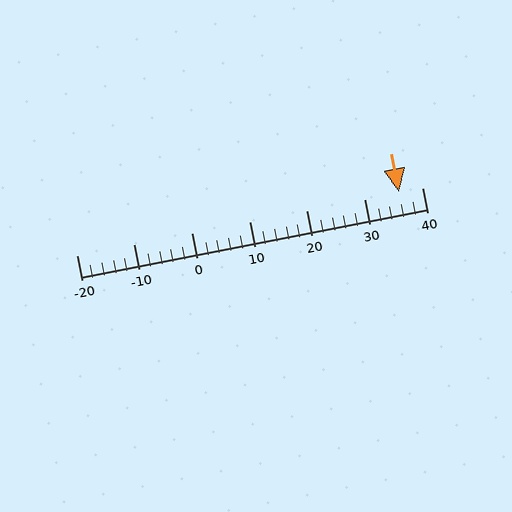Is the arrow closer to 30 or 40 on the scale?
The arrow is closer to 40.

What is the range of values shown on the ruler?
The ruler shows values from -20 to 40.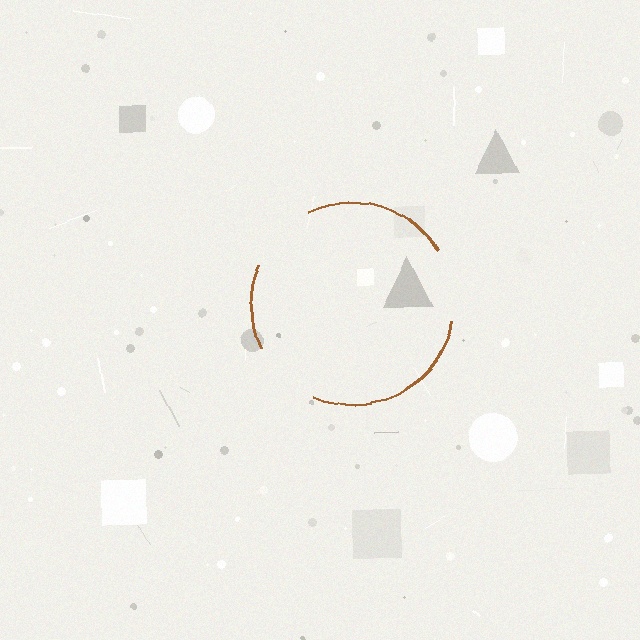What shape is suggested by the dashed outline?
The dashed outline suggests a circle.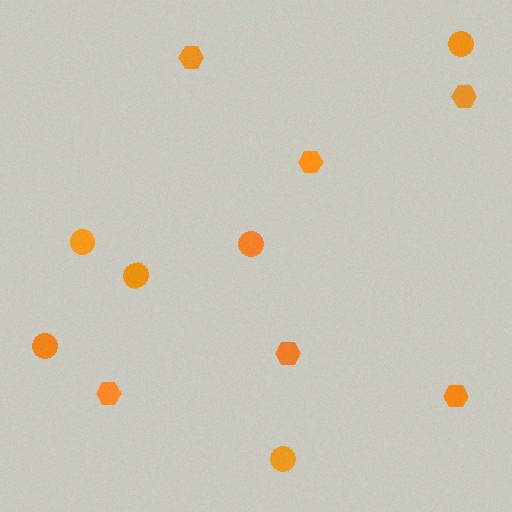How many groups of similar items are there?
There are 2 groups: one group of hexagons (6) and one group of circles (6).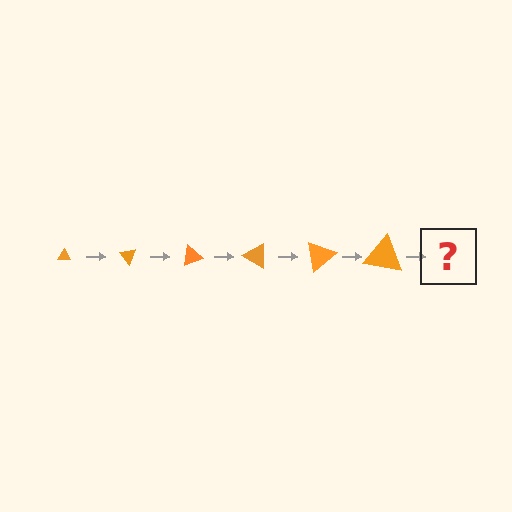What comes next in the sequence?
The next element should be a triangle, larger than the previous one and rotated 300 degrees from the start.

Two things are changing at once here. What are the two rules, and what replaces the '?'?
The two rules are that the triangle grows larger each step and it rotates 50 degrees each step. The '?' should be a triangle, larger than the previous one and rotated 300 degrees from the start.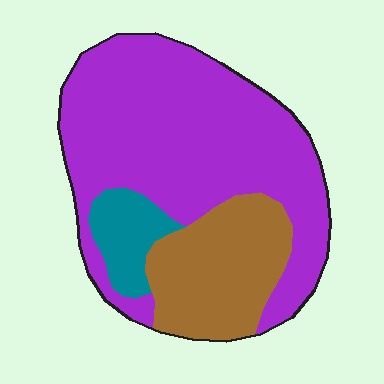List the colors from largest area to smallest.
From largest to smallest: purple, brown, teal.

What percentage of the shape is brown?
Brown covers 25% of the shape.